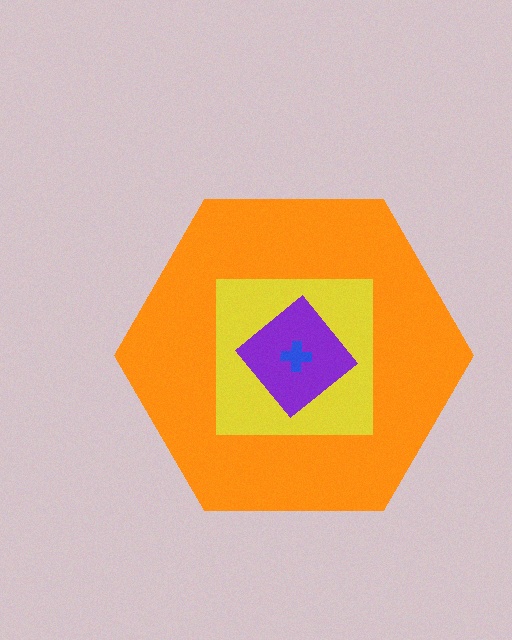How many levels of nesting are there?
4.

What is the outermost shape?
The orange hexagon.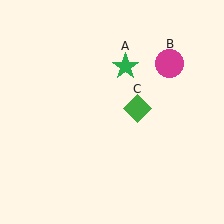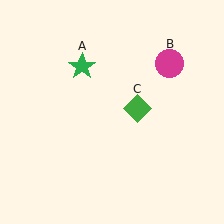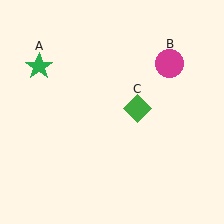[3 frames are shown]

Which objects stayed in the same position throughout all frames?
Magenta circle (object B) and green diamond (object C) remained stationary.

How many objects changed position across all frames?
1 object changed position: green star (object A).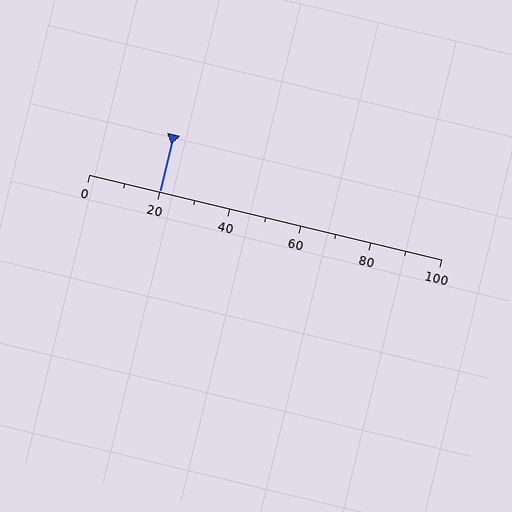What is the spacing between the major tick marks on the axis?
The major ticks are spaced 20 apart.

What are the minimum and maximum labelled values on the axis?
The axis runs from 0 to 100.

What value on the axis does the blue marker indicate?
The marker indicates approximately 20.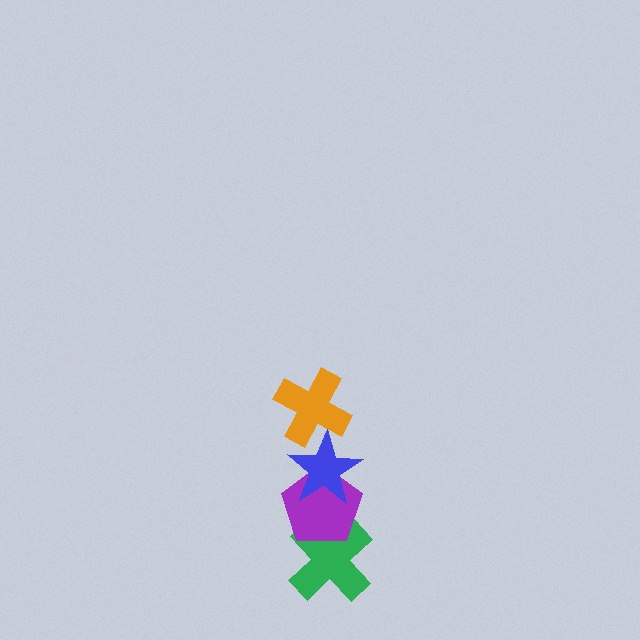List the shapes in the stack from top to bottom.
From top to bottom: the orange cross, the blue star, the purple pentagon, the green cross.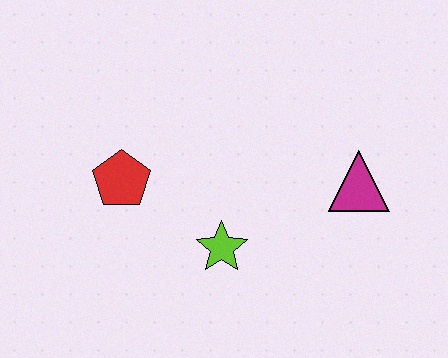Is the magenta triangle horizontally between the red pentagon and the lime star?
No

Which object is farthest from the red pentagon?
The magenta triangle is farthest from the red pentagon.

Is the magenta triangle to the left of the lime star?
No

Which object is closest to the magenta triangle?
The lime star is closest to the magenta triangle.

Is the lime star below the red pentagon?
Yes